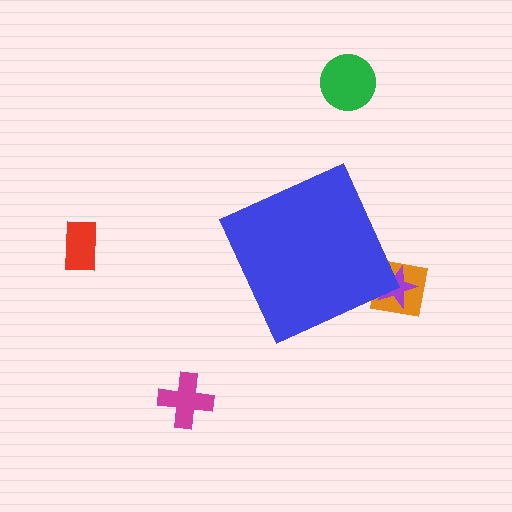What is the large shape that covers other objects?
A blue diamond.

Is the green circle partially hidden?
No, the green circle is fully visible.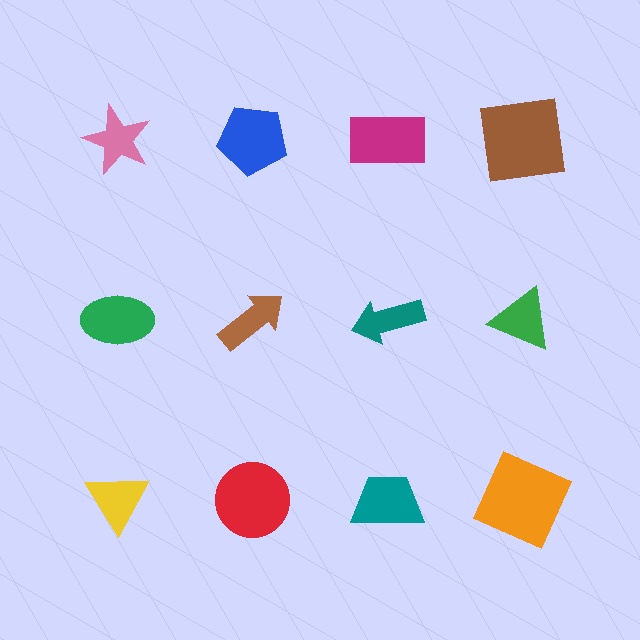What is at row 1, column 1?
A pink star.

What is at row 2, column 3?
A teal arrow.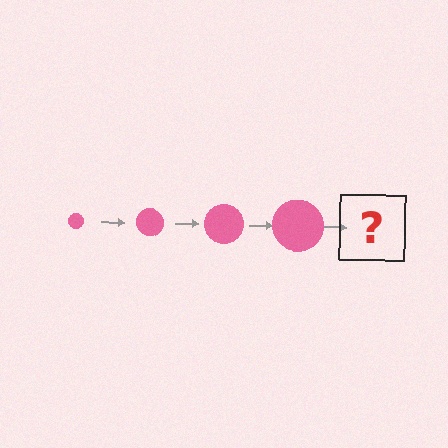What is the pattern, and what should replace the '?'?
The pattern is that the circle gets progressively larger each step. The '?' should be a pink circle, larger than the previous one.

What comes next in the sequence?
The next element should be a pink circle, larger than the previous one.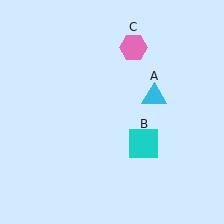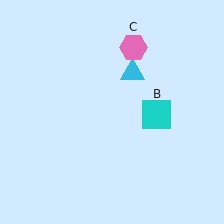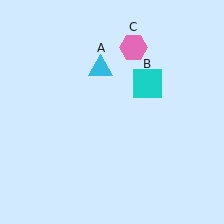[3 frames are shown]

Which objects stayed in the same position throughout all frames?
Pink hexagon (object C) remained stationary.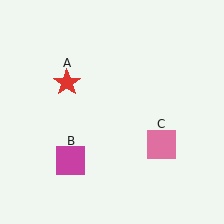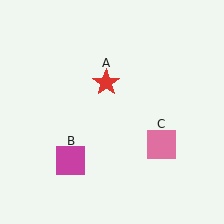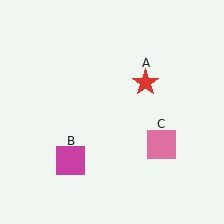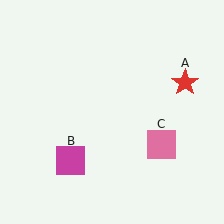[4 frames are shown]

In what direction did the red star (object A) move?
The red star (object A) moved right.